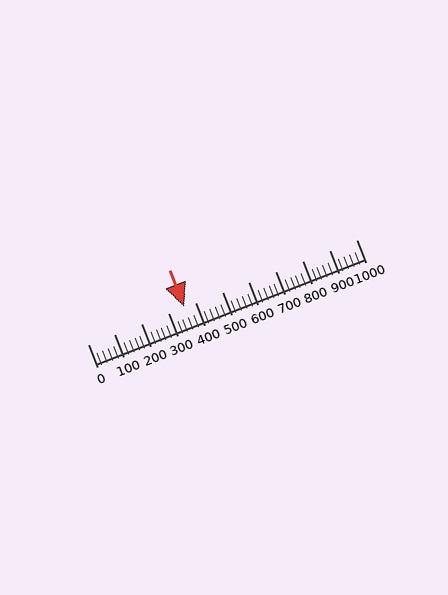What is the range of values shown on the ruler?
The ruler shows values from 0 to 1000.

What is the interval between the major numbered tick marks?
The major tick marks are spaced 100 units apart.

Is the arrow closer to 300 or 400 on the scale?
The arrow is closer to 400.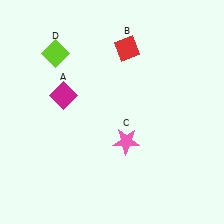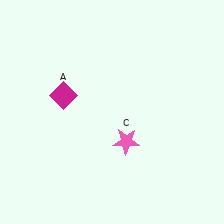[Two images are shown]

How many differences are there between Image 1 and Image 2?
There are 2 differences between the two images.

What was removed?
The red diamond (B), the lime diamond (D) were removed in Image 2.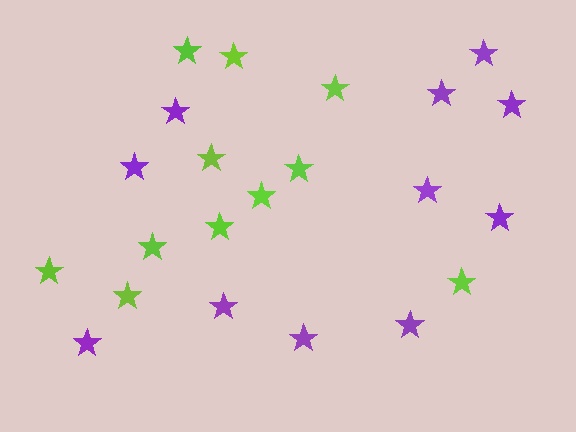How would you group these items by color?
There are 2 groups: one group of purple stars (11) and one group of lime stars (11).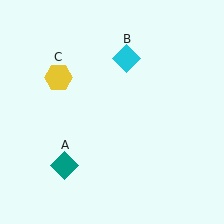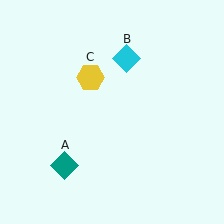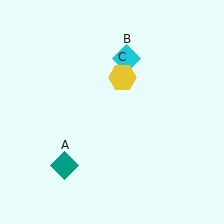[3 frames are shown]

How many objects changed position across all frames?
1 object changed position: yellow hexagon (object C).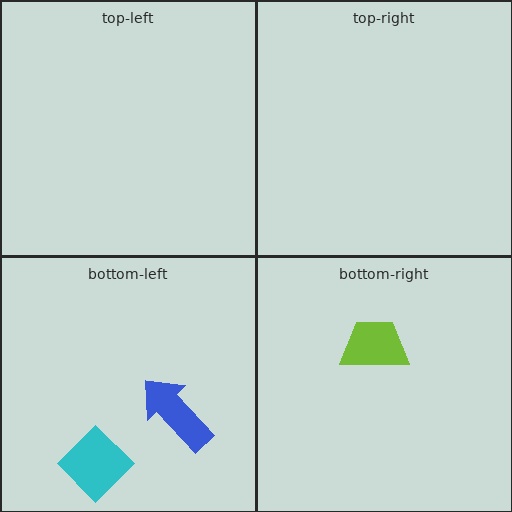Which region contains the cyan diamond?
The bottom-left region.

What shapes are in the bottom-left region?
The blue arrow, the cyan diamond.